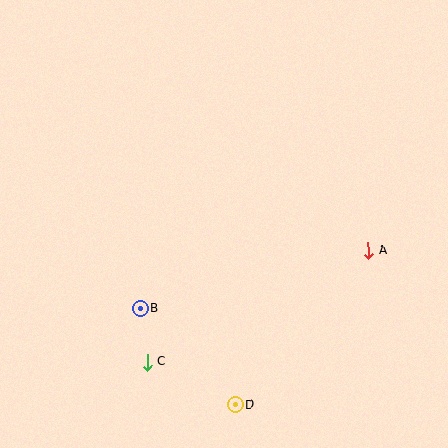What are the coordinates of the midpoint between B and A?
The midpoint between B and A is at (254, 279).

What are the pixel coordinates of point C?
Point C is at (147, 362).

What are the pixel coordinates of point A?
Point A is at (368, 250).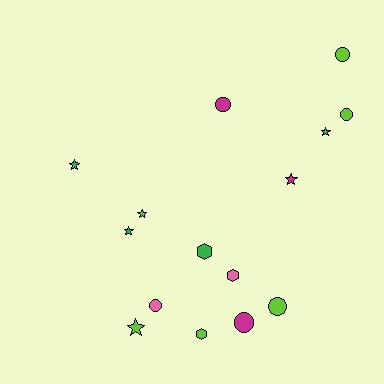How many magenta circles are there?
There are 2 magenta circles.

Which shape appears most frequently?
Star, with 6 objects.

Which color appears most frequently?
Lime, with 6 objects.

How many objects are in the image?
There are 15 objects.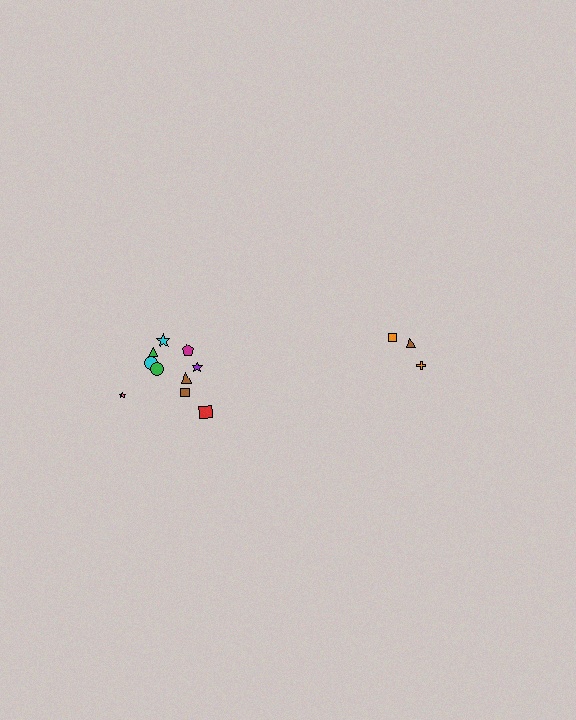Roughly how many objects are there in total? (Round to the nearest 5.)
Roughly 15 objects in total.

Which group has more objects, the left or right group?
The left group.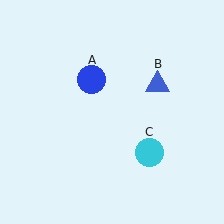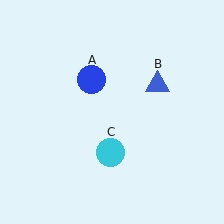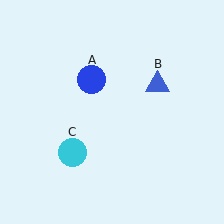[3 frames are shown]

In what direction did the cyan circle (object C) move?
The cyan circle (object C) moved left.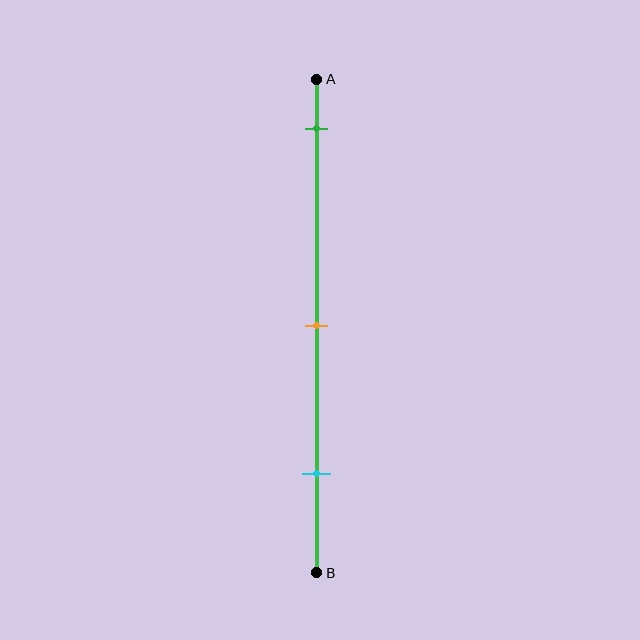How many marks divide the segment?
There are 3 marks dividing the segment.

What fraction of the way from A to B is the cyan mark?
The cyan mark is approximately 80% (0.8) of the way from A to B.